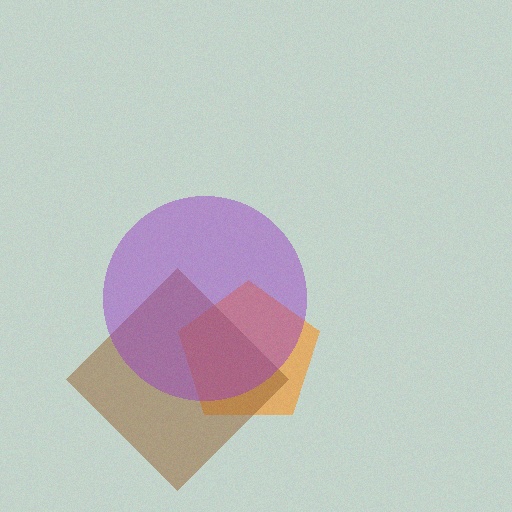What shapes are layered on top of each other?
The layered shapes are: an orange pentagon, a brown diamond, a purple circle.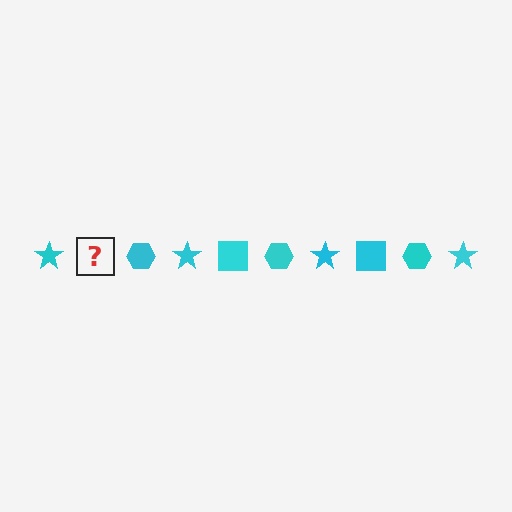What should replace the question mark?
The question mark should be replaced with a cyan square.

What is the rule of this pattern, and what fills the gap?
The rule is that the pattern cycles through star, square, hexagon shapes in cyan. The gap should be filled with a cyan square.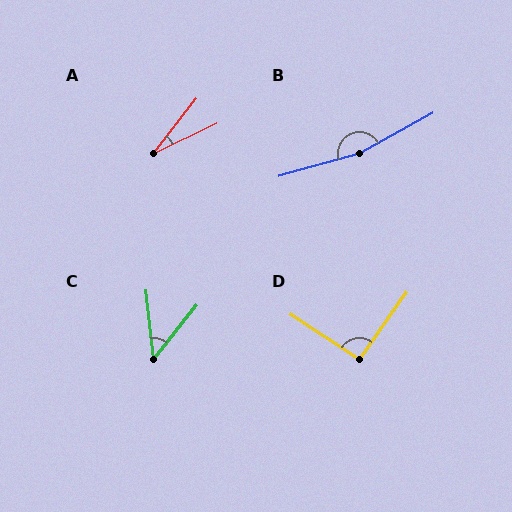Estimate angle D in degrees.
Approximately 92 degrees.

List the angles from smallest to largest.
A (26°), C (45°), D (92°), B (167°).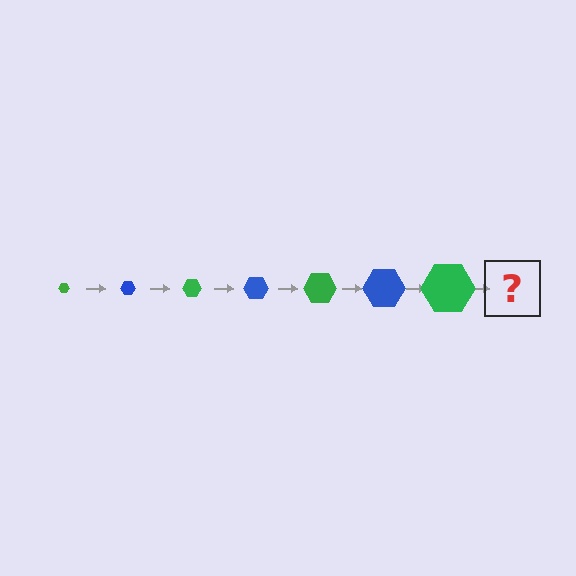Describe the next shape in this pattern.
It should be a blue hexagon, larger than the previous one.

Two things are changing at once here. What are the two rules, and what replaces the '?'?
The two rules are that the hexagon grows larger each step and the color cycles through green and blue. The '?' should be a blue hexagon, larger than the previous one.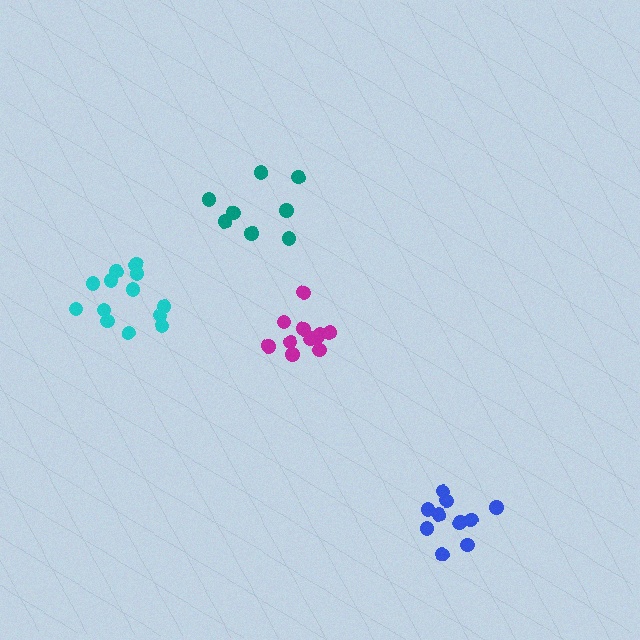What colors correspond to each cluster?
The clusters are colored: magenta, teal, cyan, blue.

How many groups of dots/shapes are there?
There are 4 groups.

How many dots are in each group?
Group 1: 11 dots, Group 2: 8 dots, Group 3: 13 dots, Group 4: 10 dots (42 total).